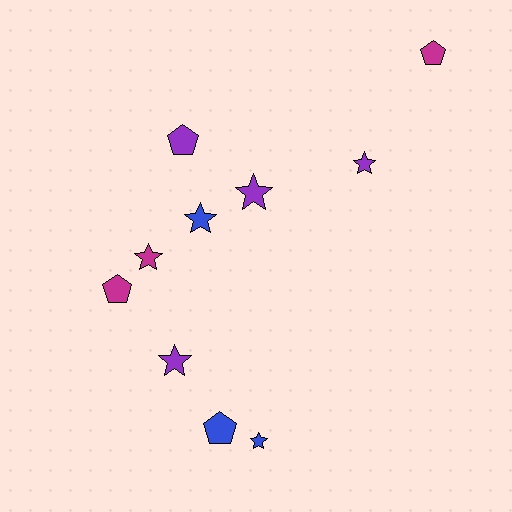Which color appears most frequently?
Purple, with 4 objects.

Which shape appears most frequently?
Star, with 6 objects.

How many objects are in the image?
There are 10 objects.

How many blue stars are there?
There are 2 blue stars.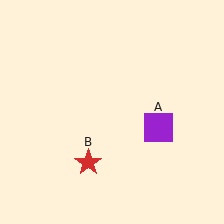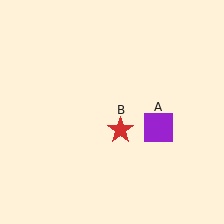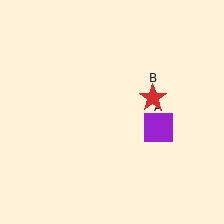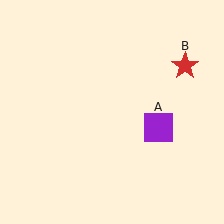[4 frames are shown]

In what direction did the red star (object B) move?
The red star (object B) moved up and to the right.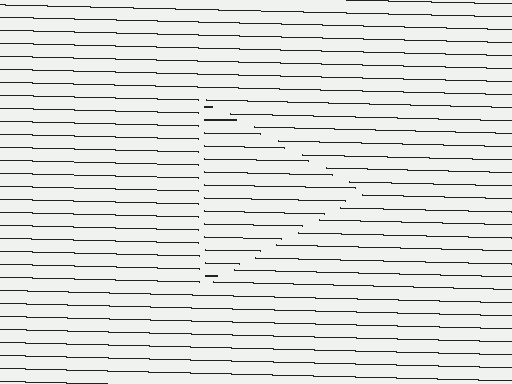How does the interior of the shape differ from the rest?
The interior of the shape contains the same grating, shifted by half a period — the contour is defined by the phase discontinuity where line-ends from the inner and outer gratings abut.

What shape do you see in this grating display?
An illusory triangle. The interior of the shape contains the same grating, shifted by half a period — the contour is defined by the phase discontinuity where line-ends from the inner and outer gratings abut.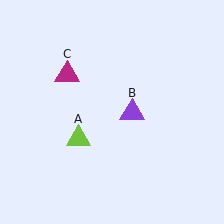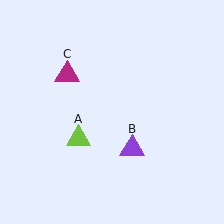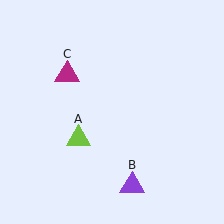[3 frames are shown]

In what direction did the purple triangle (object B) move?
The purple triangle (object B) moved down.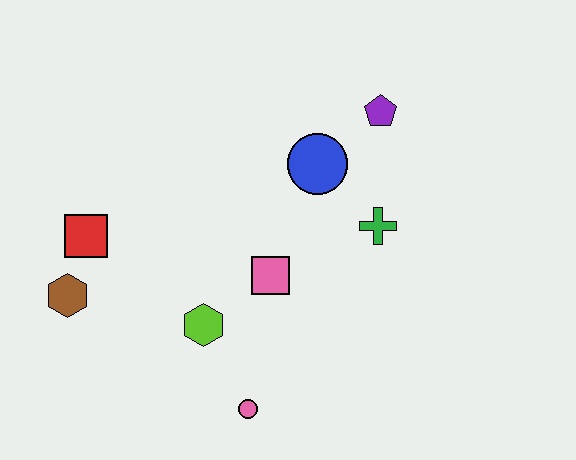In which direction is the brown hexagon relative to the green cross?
The brown hexagon is to the left of the green cross.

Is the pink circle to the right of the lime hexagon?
Yes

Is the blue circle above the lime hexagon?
Yes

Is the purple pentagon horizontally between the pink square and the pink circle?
No